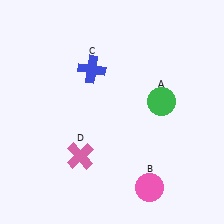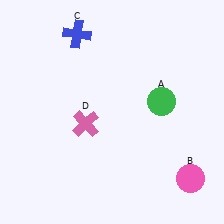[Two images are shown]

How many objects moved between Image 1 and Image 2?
3 objects moved between the two images.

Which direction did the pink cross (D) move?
The pink cross (D) moved up.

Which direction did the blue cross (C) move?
The blue cross (C) moved up.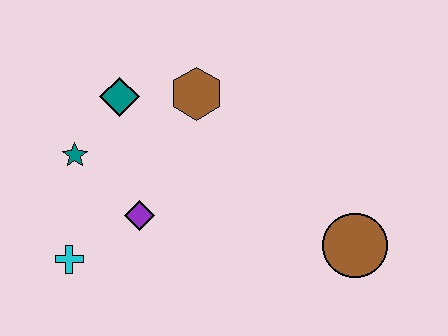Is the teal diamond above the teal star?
Yes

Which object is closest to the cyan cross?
The purple diamond is closest to the cyan cross.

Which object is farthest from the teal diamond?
The brown circle is farthest from the teal diamond.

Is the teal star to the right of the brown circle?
No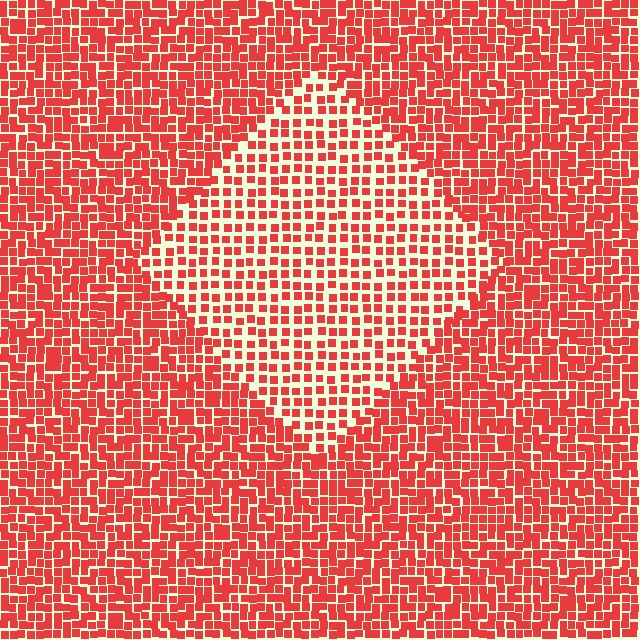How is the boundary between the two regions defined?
The boundary is defined by a change in element density (approximately 1.7x ratio). All elements are the same color, size, and shape.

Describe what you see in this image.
The image contains small red elements arranged at two different densities. A diamond-shaped region is visible where the elements are less densely packed than the surrounding area.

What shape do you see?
I see a diamond.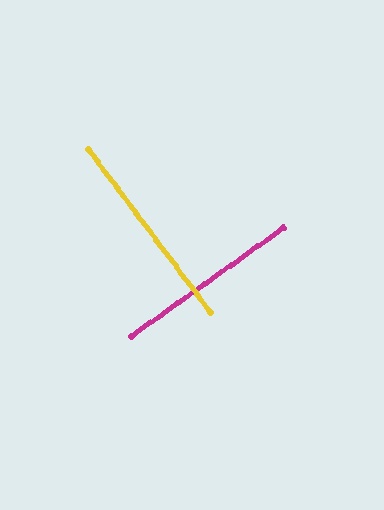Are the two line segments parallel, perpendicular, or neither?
Perpendicular — they meet at approximately 89°.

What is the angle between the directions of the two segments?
Approximately 89 degrees.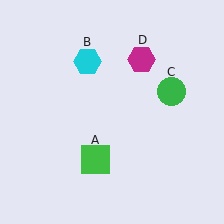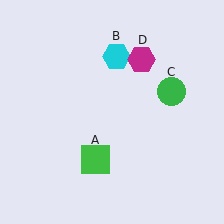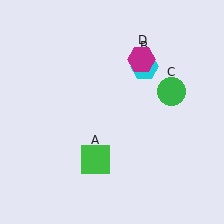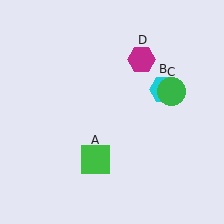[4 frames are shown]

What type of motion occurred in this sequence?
The cyan hexagon (object B) rotated clockwise around the center of the scene.